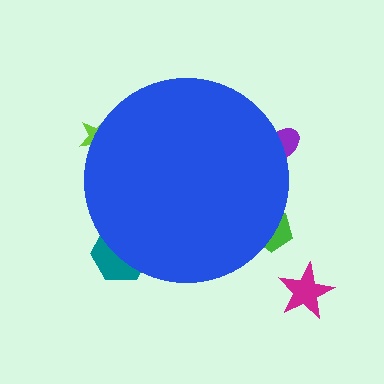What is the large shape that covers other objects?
A blue circle.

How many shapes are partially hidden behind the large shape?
4 shapes are partially hidden.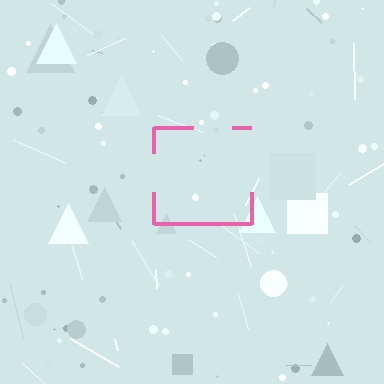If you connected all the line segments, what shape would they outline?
They would outline a square.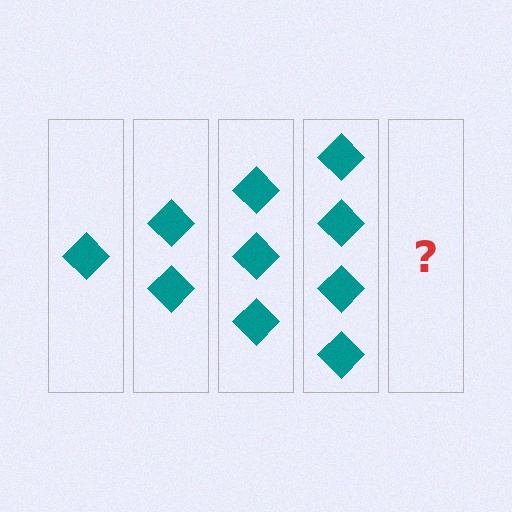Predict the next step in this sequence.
The next step is 5 diamonds.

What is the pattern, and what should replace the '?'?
The pattern is that each step adds one more diamond. The '?' should be 5 diamonds.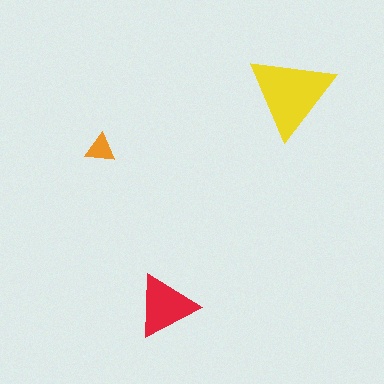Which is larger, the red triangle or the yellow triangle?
The yellow one.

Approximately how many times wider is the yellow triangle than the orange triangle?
About 3 times wider.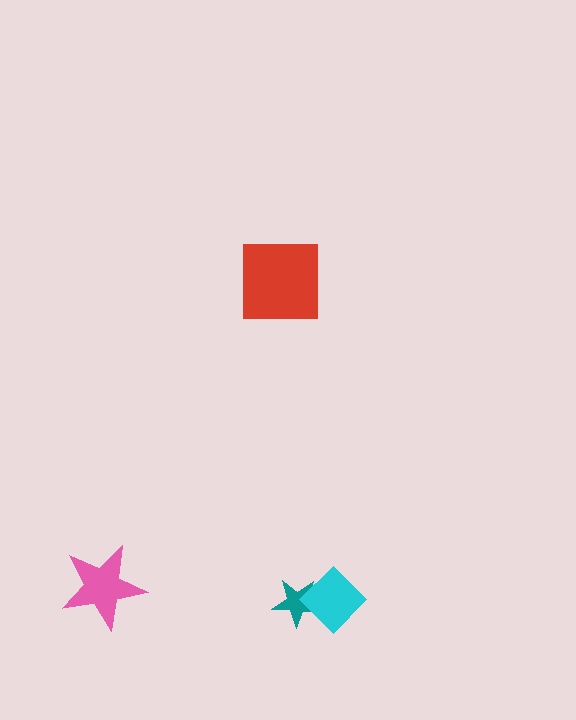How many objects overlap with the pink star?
0 objects overlap with the pink star.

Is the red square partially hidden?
No, no other shape covers it.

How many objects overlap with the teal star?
1 object overlaps with the teal star.